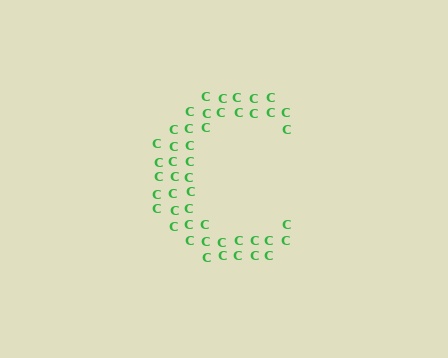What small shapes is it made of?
It is made of small letter C's.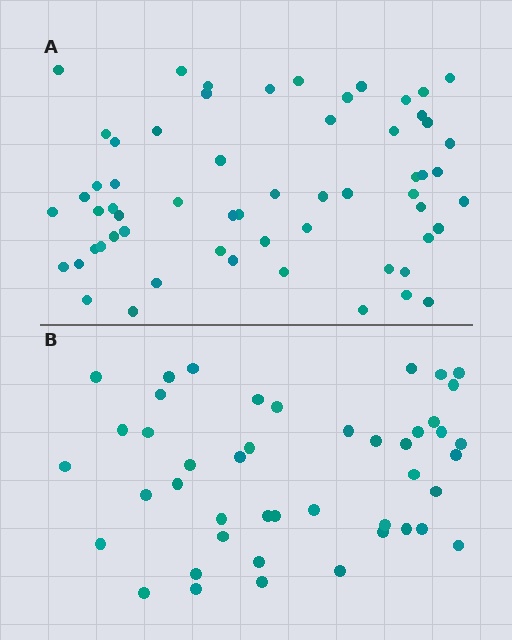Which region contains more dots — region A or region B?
Region A (the top region) has more dots.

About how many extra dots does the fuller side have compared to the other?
Region A has approximately 15 more dots than region B.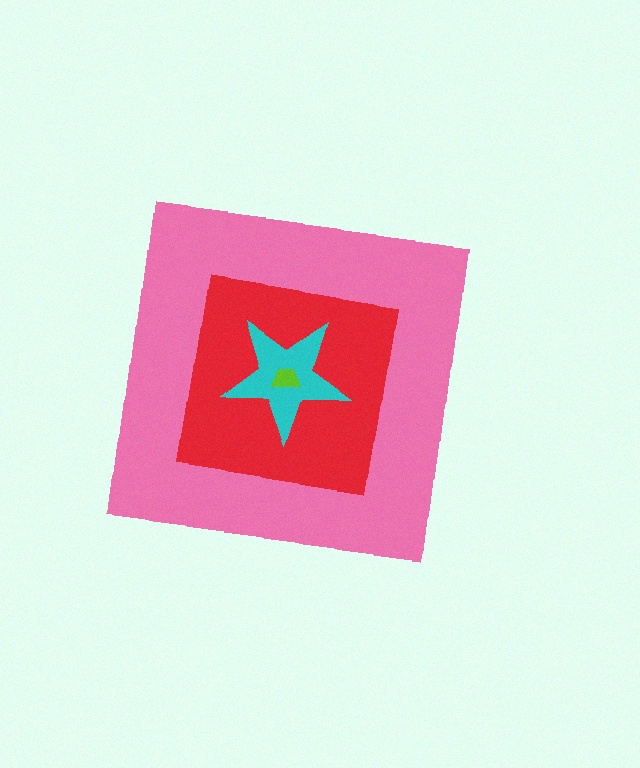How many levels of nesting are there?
4.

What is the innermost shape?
The lime trapezoid.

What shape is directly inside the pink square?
The red square.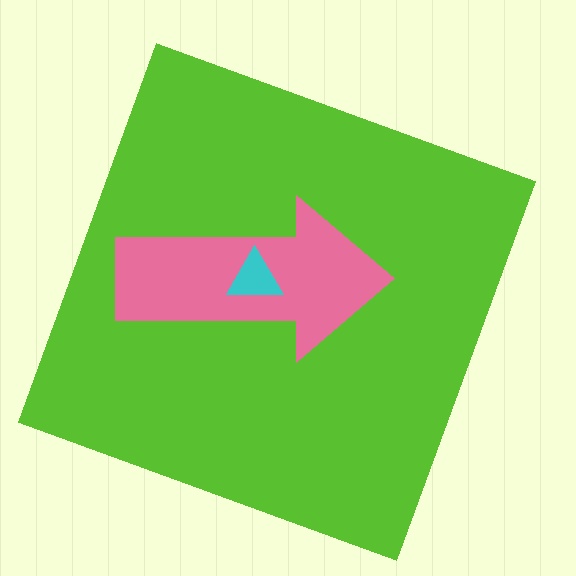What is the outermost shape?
The lime square.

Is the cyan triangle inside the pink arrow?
Yes.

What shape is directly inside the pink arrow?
The cyan triangle.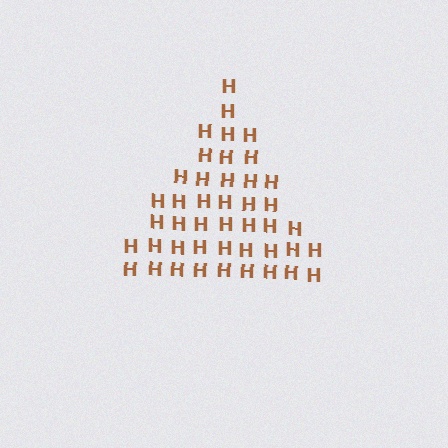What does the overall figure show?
The overall figure shows a triangle.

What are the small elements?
The small elements are letter H's.